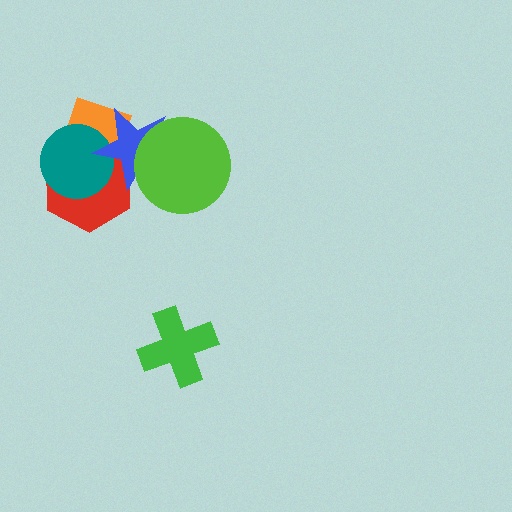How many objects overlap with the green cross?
0 objects overlap with the green cross.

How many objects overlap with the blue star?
4 objects overlap with the blue star.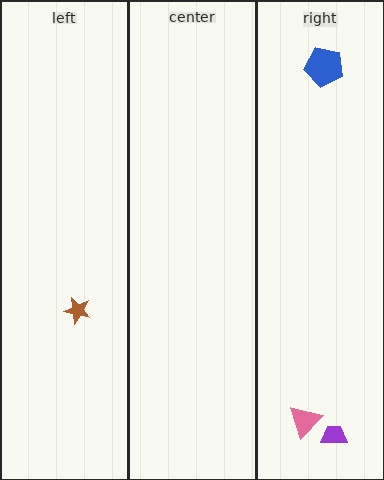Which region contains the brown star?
The left region.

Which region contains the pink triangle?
The right region.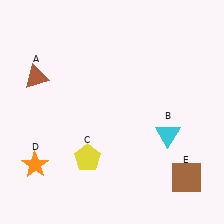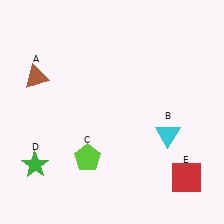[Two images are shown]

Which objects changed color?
C changed from yellow to lime. D changed from orange to green. E changed from brown to red.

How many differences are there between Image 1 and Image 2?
There are 3 differences between the two images.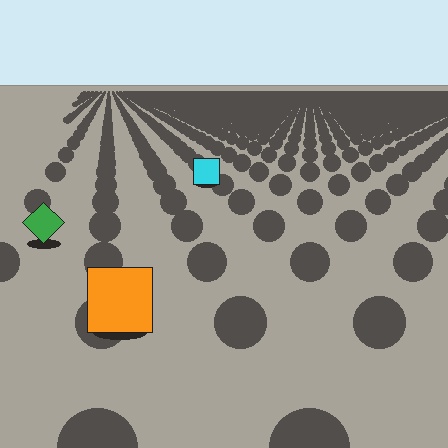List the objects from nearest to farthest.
From nearest to farthest: the orange square, the green diamond, the cyan square.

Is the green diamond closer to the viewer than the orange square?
No. The orange square is closer — you can tell from the texture gradient: the ground texture is coarser near it.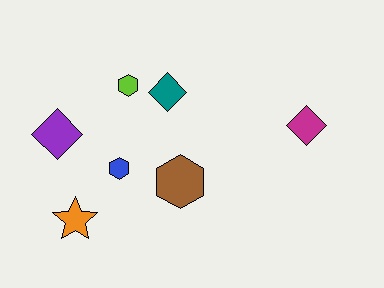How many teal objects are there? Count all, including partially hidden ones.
There is 1 teal object.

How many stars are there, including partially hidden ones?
There is 1 star.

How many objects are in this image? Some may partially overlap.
There are 7 objects.